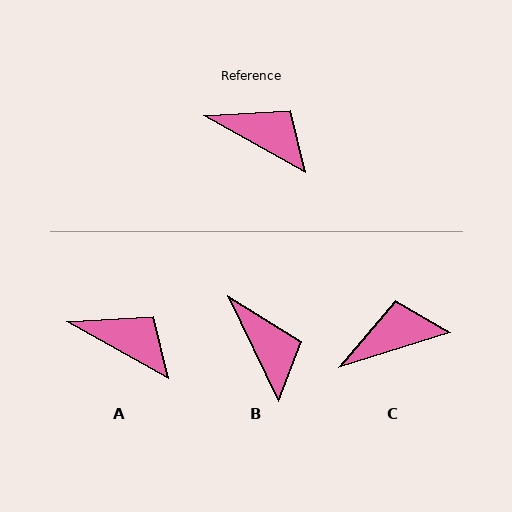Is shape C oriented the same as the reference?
No, it is off by about 46 degrees.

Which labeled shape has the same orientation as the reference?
A.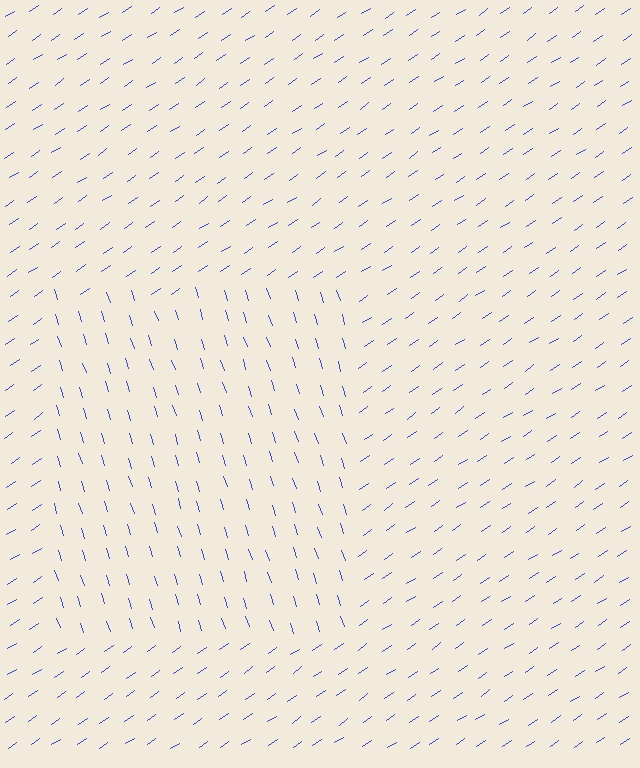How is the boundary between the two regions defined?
The boundary is defined purely by a change in line orientation (approximately 74 degrees difference). All lines are the same color and thickness.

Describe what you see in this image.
The image is filled with small blue line segments. A rectangle region in the image has lines oriented differently from the surrounding lines, creating a visible texture boundary.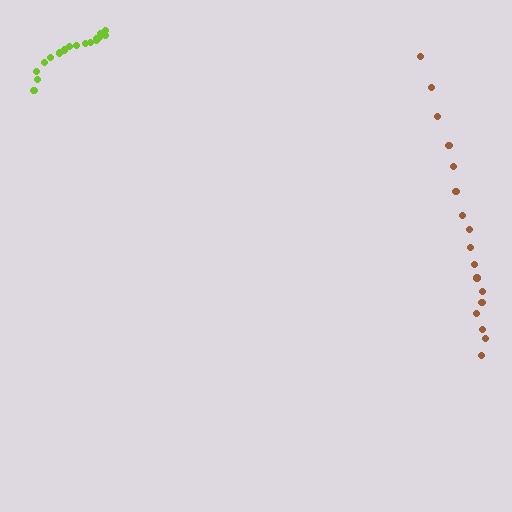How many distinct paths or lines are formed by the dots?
There are 2 distinct paths.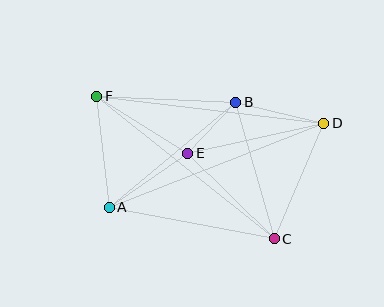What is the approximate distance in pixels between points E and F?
The distance between E and F is approximately 108 pixels.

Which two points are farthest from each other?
Points A and D are farthest from each other.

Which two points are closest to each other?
Points B and E are closest to each other.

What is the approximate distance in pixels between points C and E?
The distance between C and E is approximately 121 pixels.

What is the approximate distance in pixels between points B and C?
The distance between B and C is approximately 142 pixels.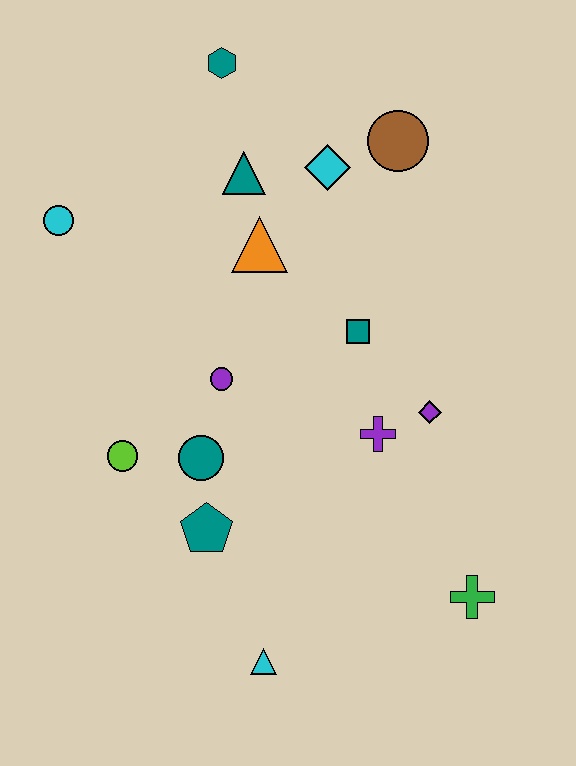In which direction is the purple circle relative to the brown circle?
The purple circle is below the brown circle.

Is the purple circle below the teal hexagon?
Yes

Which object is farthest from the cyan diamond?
The cyan triangle is farthest from the cyan diamond.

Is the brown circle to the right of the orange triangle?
Yes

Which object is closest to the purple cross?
The purple diamond is closest to the purple cross.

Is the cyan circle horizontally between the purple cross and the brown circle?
No